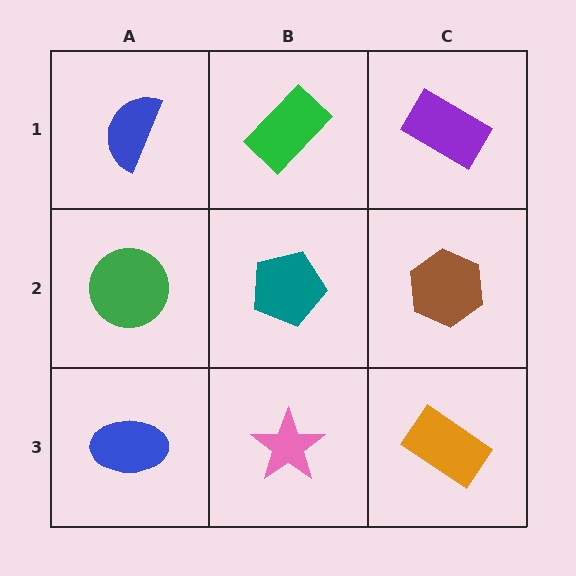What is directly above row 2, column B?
A green rectangle.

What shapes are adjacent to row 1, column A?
A green circle (row 2, column A), a green rectangle (row 1, column B).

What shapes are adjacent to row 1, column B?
A teal pentagon (row 2, column B), a blue semicircle (row 1, column A), a purple rectangle (row 1, column C).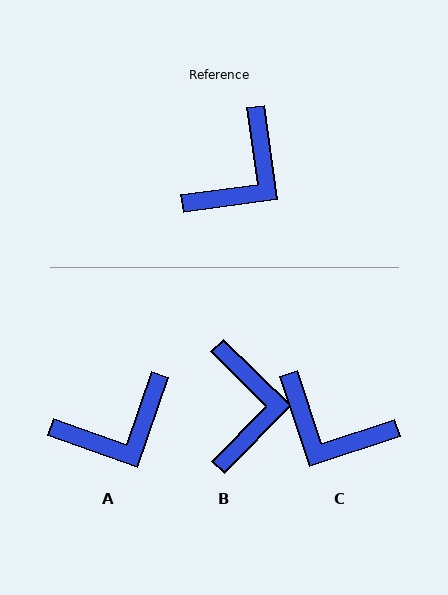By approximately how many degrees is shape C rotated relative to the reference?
Approximately 79 degrees clockwise.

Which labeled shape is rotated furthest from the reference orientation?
C, about 79 degrees away.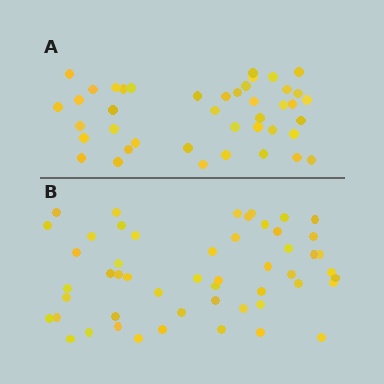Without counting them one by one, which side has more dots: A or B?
Region B (the bottom region) has more dots.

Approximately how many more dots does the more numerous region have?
Region B has roughly 10 or so more dots than region A.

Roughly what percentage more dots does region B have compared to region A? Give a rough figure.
About 25% more.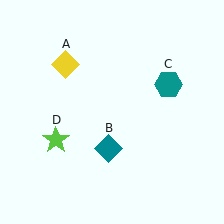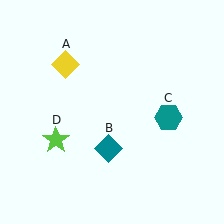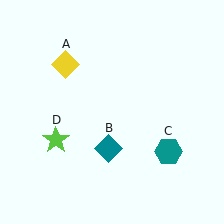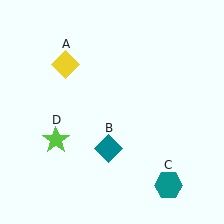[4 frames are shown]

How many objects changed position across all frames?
1 object changed position: teal hexagon (object C).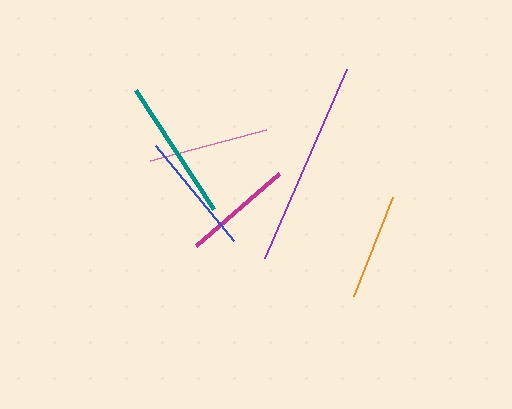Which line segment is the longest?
The purple line is the longest at approximately 206 pixels.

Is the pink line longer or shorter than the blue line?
The blue line is longer than the pink line.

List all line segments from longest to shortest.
From longest to shortest: purple, teal, blue, pink, magenta, orange.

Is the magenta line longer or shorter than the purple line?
The purple line is longer than the magenta line.